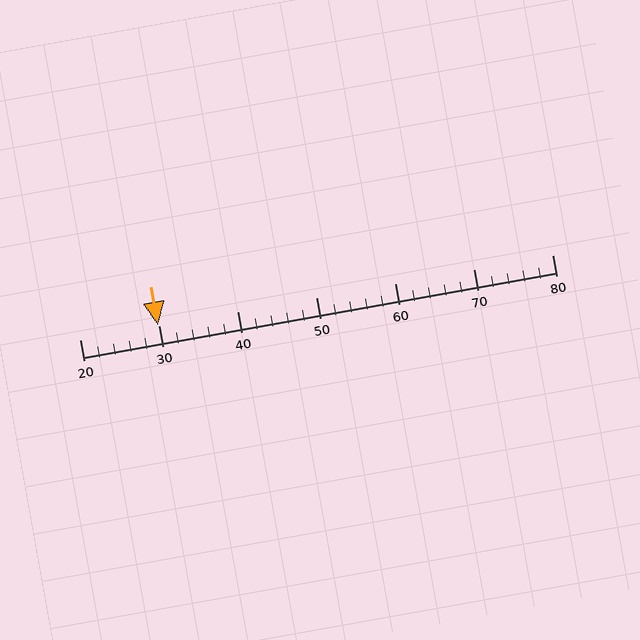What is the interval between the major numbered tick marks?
The major tick marks are spaced 10 units apart.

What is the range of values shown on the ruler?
The ruler shows values from 20 to 80.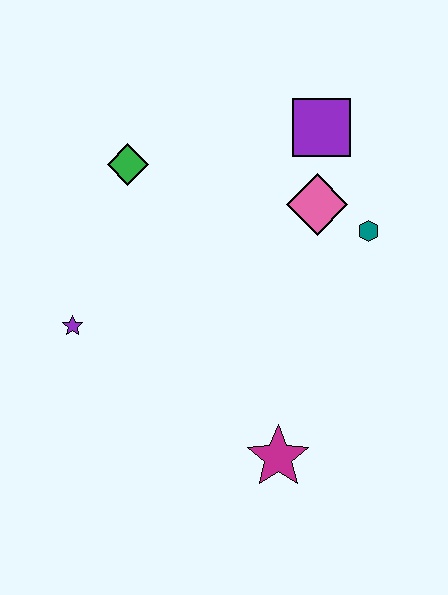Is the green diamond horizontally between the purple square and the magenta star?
No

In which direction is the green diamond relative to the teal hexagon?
The green diamond is to the left of the teal hexagon.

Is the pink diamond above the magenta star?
Yes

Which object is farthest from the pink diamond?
The purple star is farthest from the pink diamond.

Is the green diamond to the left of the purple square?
Yes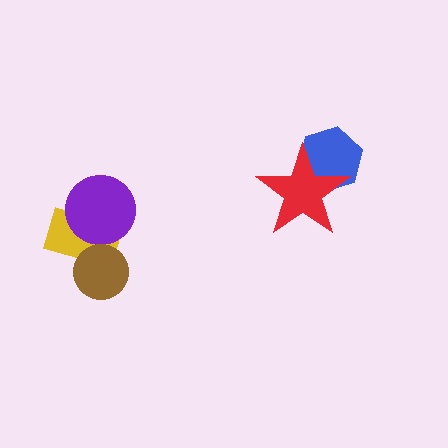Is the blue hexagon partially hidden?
Yes, it is partially covered by another shape.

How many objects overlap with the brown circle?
1 object overlaps with the brown circle.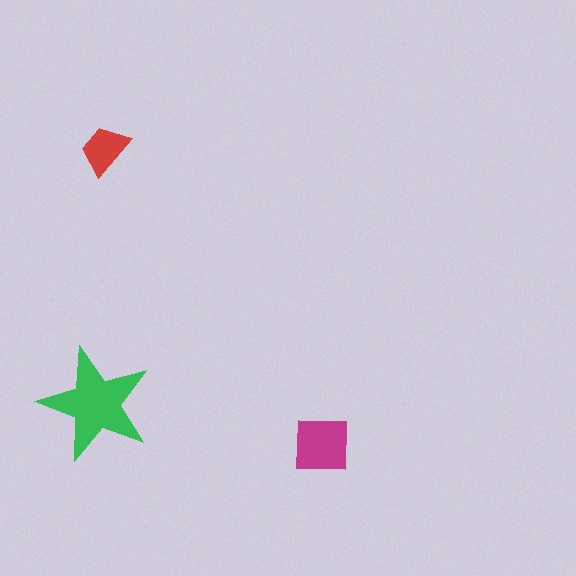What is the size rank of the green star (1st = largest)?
1st.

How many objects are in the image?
There are 3 objects in the image.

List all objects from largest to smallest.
The green star, the magenta square, the red trapezoid.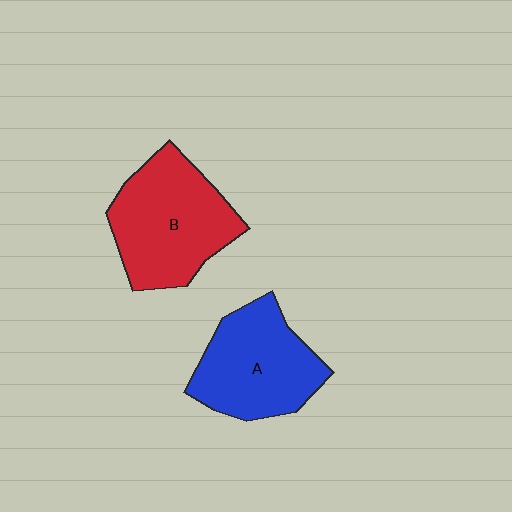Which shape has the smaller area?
Shape A (blue).